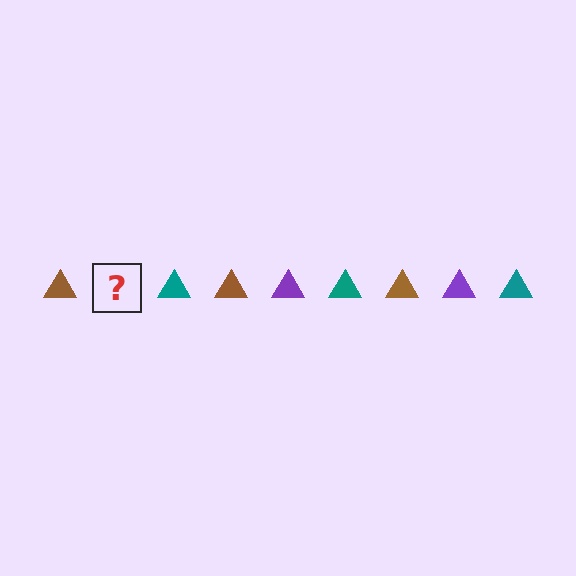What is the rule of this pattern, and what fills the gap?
The rule is that the pattern cycles through brown, purple, teal triangles. The gap should be filled with a purple triangle.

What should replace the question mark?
The question mark should be replaced with a purple triangle.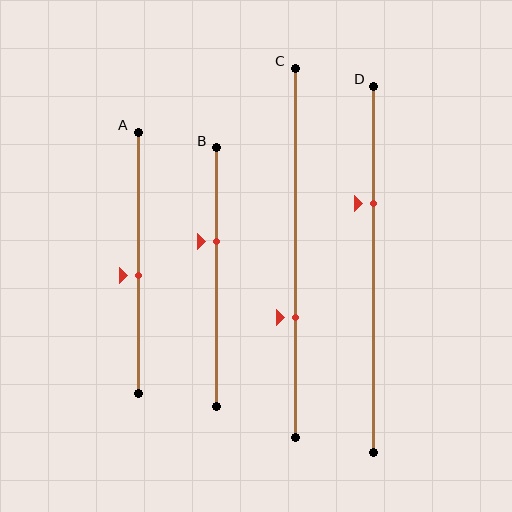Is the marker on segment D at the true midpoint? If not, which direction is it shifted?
No, the marker on segment D is shifted upward by about 18% of the segment length.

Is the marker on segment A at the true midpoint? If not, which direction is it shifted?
No, the marker on segment A is shifted downward by about 5% of the segment length.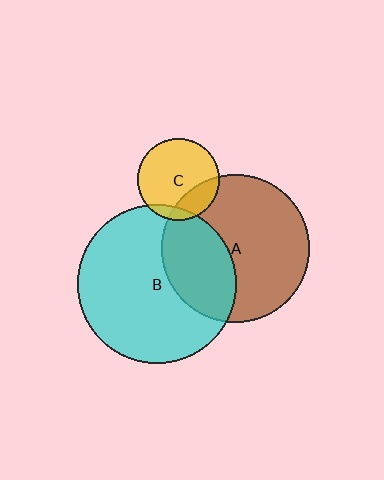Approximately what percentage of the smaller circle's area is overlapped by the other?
Approximately 35%.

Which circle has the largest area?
Circle B (cyan).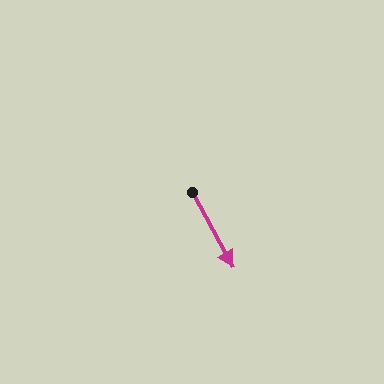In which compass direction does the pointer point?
Southeast.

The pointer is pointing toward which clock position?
Roughly 5 o'clock.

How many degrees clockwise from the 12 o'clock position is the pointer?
Approximately 151 degrees.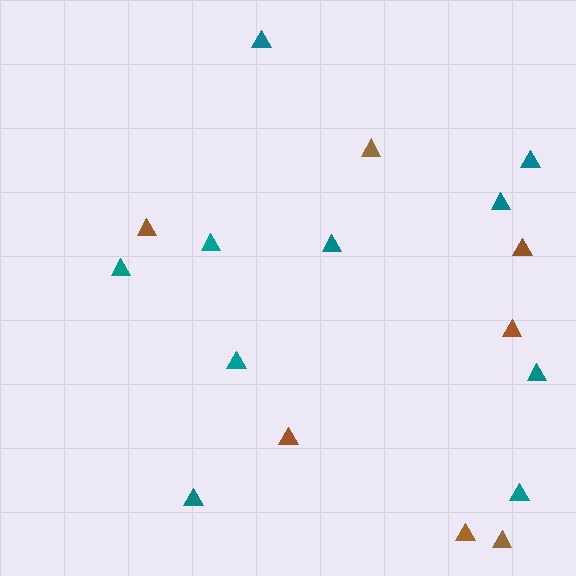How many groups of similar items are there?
There are 2 groups: one group of brown triangles (7) and one group of teal triangles (10).